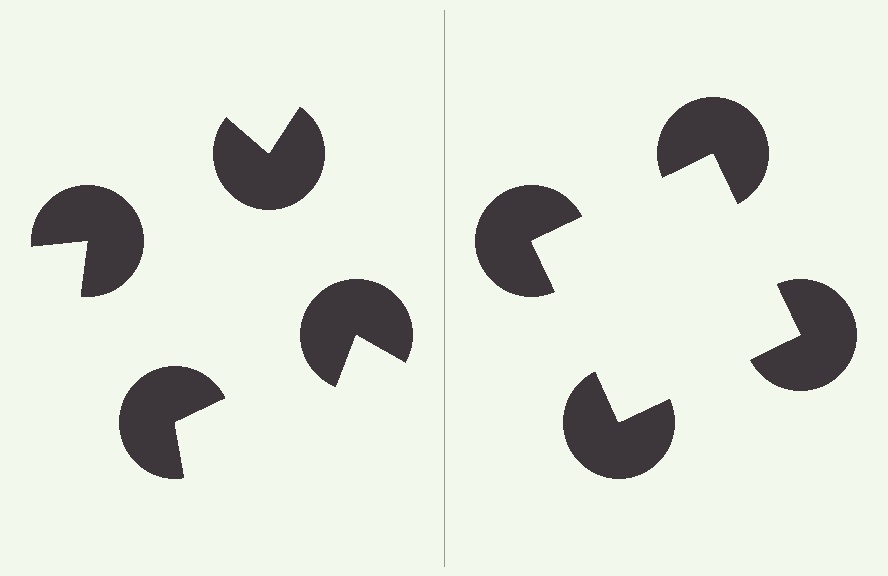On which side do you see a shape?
An illusory square appears on the right side. On the left side the wedge cuts are rotated, so no coherent shape forms.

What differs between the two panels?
The pac-man discs are positioned identically on both sides; only the wedge orientations differ. On the right they align to a square; on the left they are misaligned.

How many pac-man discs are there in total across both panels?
8 — 4 on each side.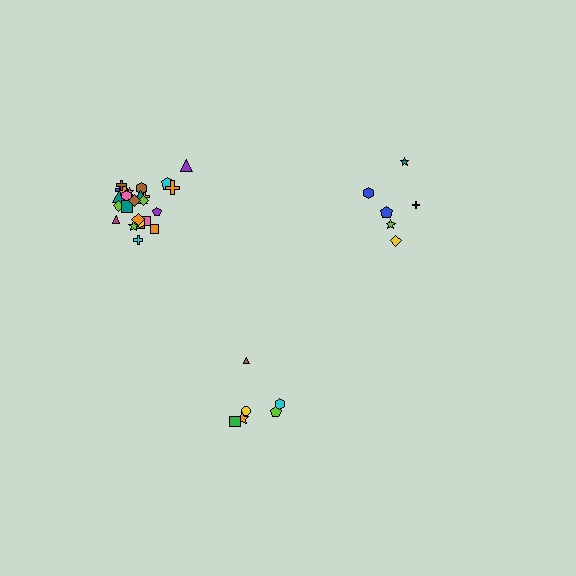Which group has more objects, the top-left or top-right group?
The top-left group.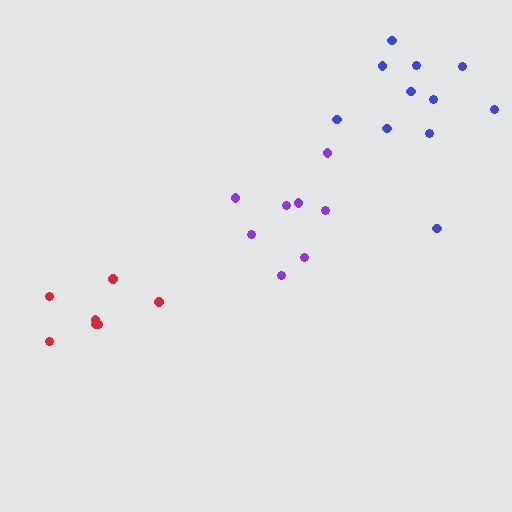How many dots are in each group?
Group 1: 7 dots, Group 2: 8 dots, Group 3: 11 dots (26 total).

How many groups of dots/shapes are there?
There are 3 groups.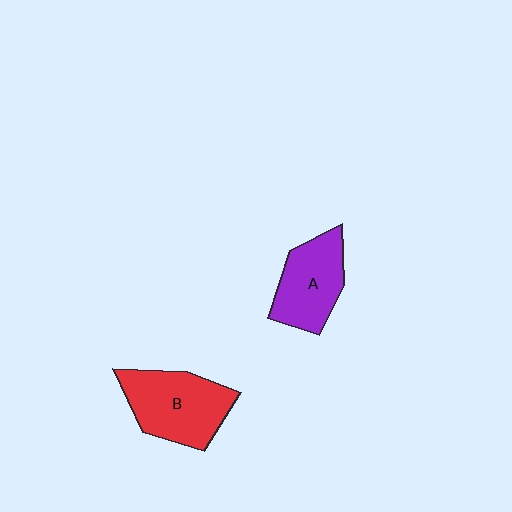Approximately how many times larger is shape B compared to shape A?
Approximately 1.2 times.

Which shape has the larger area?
Shape B (red).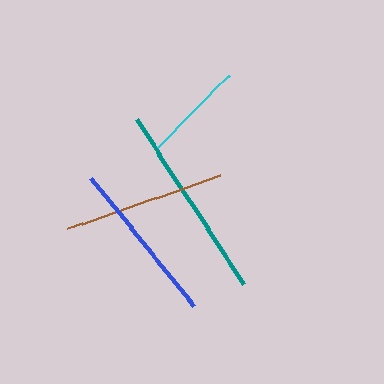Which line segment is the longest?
The teal line is the longest at approximately 196 pixels.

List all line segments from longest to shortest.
From longest to shortest: teal, blue, brown, cyan.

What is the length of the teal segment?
The teal segment is approximately 196 pixels long.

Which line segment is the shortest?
The cyan line is the shortest at approximately 102 pixels.